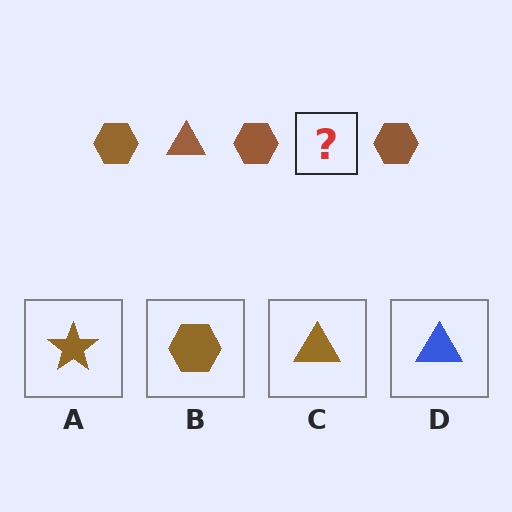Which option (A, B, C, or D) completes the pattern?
C.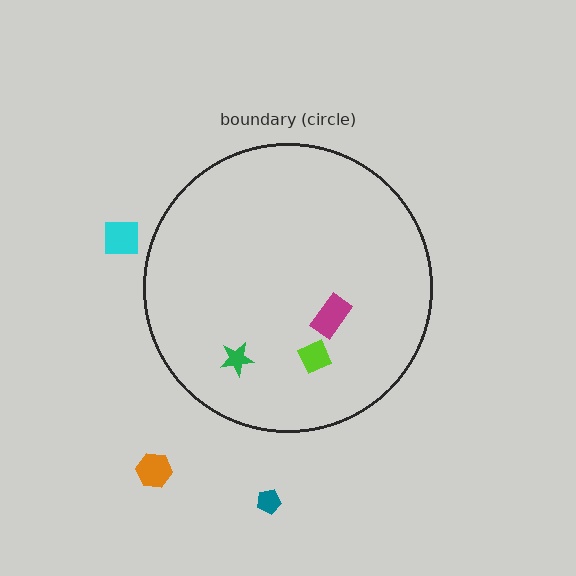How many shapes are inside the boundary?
3 inside, 3 outside.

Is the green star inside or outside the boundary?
Inside.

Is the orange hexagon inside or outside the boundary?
Outside.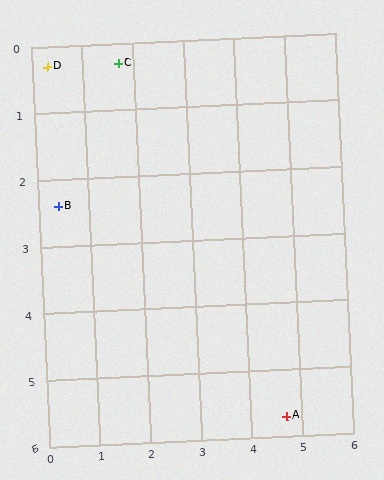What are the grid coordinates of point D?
Point D is at approximately (0.3, 0.3).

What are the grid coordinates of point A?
Point A is at approximately (4.7, 5.7).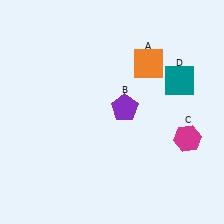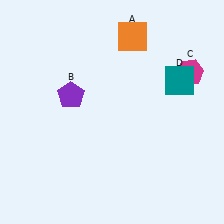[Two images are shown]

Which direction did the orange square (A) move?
The orange square (A) moved up.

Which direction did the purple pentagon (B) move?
The purple pentagon (B) moved left.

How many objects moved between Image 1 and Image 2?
3 objects moved between the two images.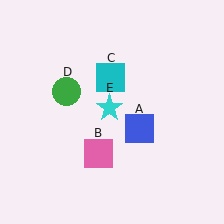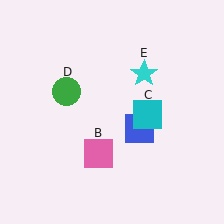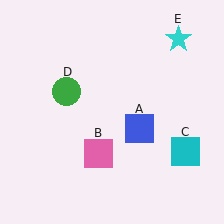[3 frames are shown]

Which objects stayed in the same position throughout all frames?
Blue square (object A) and pink square (object B) and green circle (object D) remained stationary.